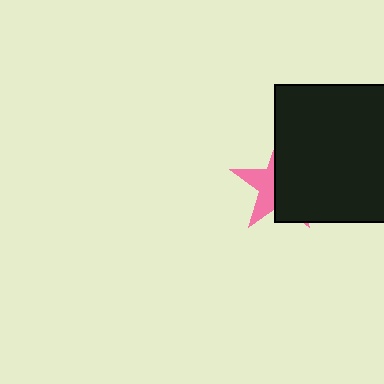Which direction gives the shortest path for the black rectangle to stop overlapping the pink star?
Moving right gives the shortest separation.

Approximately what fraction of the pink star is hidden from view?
Roughly 62% of the pink star is hidden behind the black rectangle.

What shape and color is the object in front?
The object in front is a black rectangle.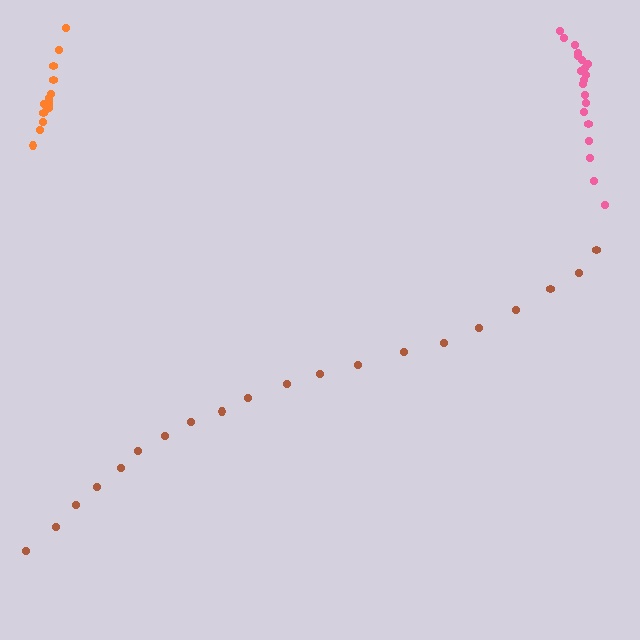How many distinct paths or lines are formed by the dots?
There are 3 distinct paths.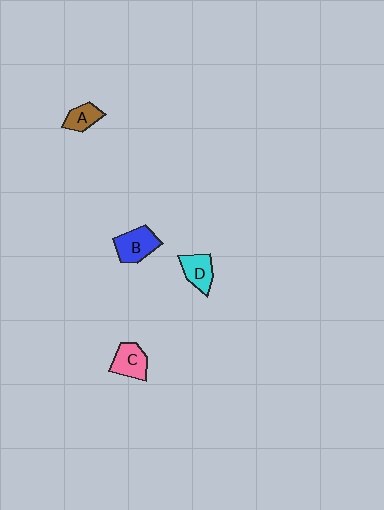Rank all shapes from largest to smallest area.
From largest to smallest: B (blue), C (pink), D (cyan), A (brown).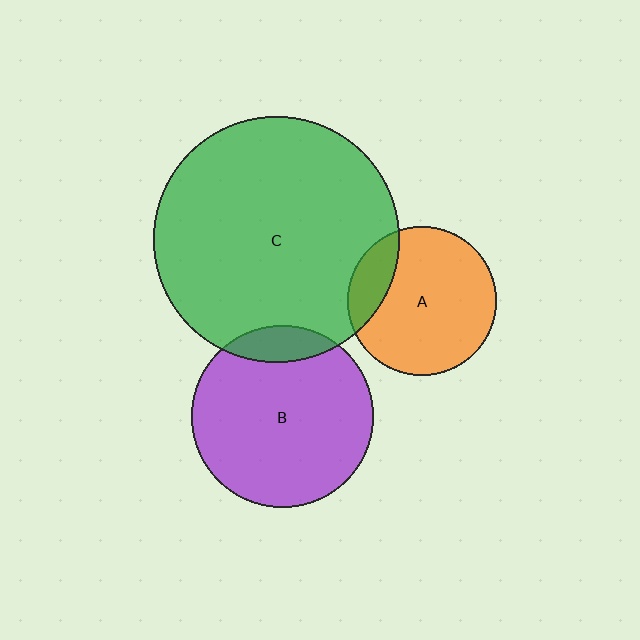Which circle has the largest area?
Circle C (green).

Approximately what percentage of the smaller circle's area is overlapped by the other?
Approximately 10%.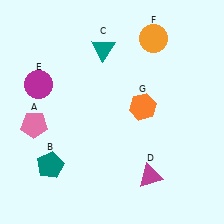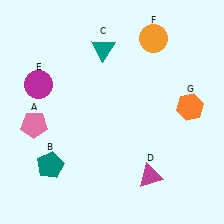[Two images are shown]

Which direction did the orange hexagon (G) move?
The orange hexagon (G) moved right.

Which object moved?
The orange hexagon (G) moved right.